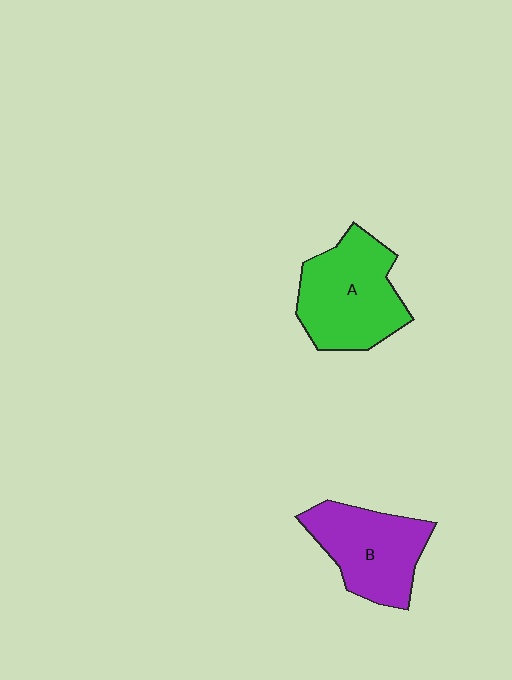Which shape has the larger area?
Shape A (green).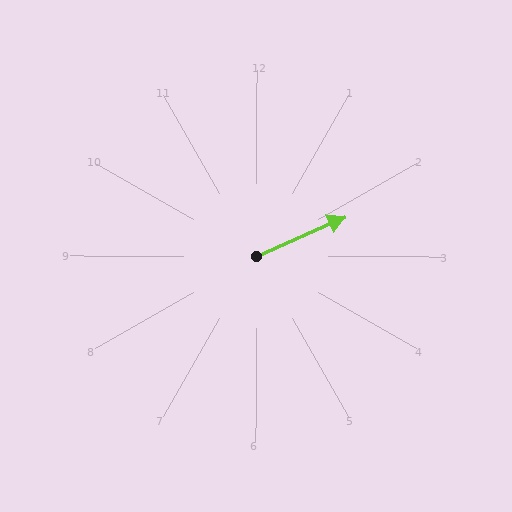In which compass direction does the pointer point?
Northeast.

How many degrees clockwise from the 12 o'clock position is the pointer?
Approximately 66 degrees.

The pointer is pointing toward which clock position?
Roughly 2 o'clock.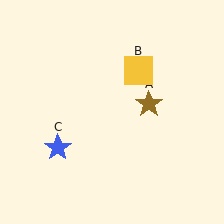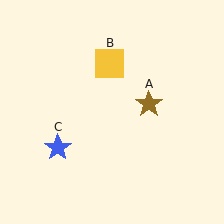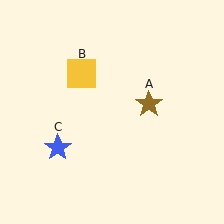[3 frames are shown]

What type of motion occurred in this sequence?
The yellow square (object B) rotated counterclockwise around the center of the scene.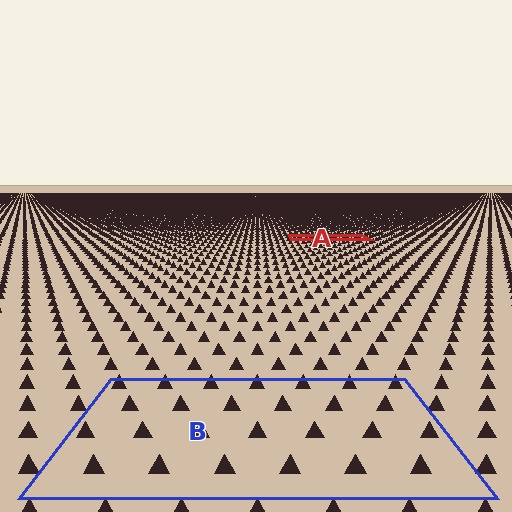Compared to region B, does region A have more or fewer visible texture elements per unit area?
Region A has more texture elements per unit area — they are packed more densely because it is farther away.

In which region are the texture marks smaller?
The texture marks are smaller in region A, because it is farther away.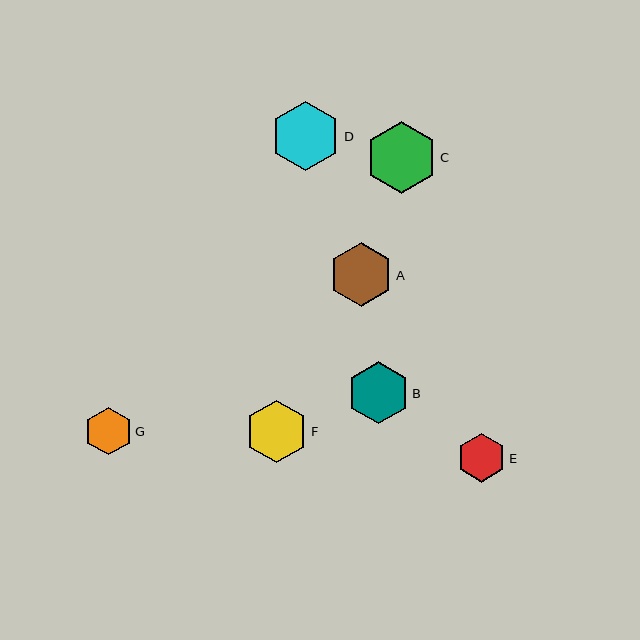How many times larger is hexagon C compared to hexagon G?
Hexagon C is approximately 1.5 times the size of hexagon G.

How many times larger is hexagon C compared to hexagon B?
Hexagon C is approximately 1.2 times the size of hexagon B.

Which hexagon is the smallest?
Hexagon G is the smallest with a size of approximately 48 pixels.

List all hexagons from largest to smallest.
From largest to smallest: C, D, A, F, B, E, G.